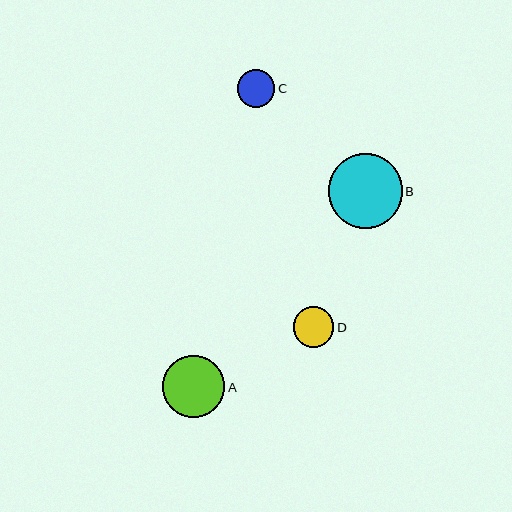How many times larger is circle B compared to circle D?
Circle B is approximately 1.8 times the size of circle D.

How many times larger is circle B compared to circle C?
Circle B is approximately 2.0 times the size of circle C.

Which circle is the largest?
Circle B is the largest with a size of approximately 74 pixels.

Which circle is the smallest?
Circle C is the smallest with a size of approximately 38 pixels.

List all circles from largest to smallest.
From largest to smallest: B, A, D, C.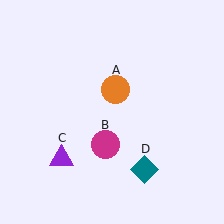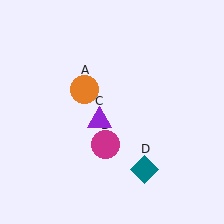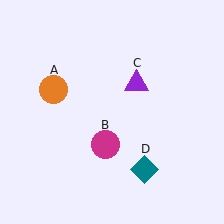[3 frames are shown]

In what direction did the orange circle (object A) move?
The orange circle (object A) moved left.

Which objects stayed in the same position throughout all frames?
Magenta circle (object B) and teal diamond (object D) remained stationary.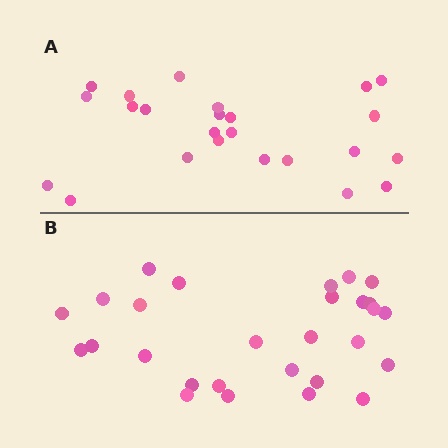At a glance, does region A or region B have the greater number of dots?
Region B (the bottom region) has more dots.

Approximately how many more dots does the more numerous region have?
Region B has about 4 more dots than region A.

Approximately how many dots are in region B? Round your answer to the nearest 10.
About 30 dots. (The exact count is 28, which rounds to 30.)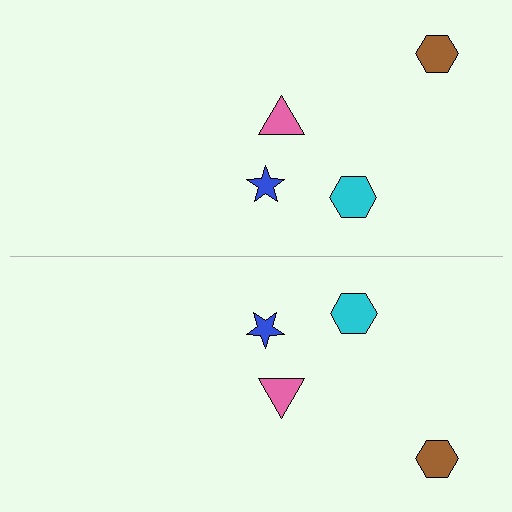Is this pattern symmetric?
Yes, this pattern has bilateral (reflection) symmetry.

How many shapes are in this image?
There are 8 shapes in this image.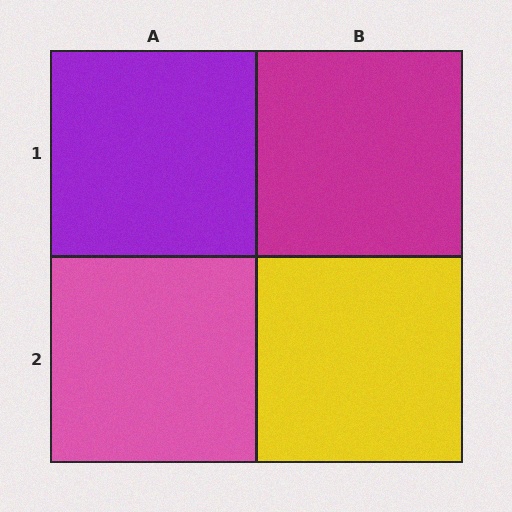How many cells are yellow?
1 cell is yellow.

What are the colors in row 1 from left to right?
Purple, magenta.